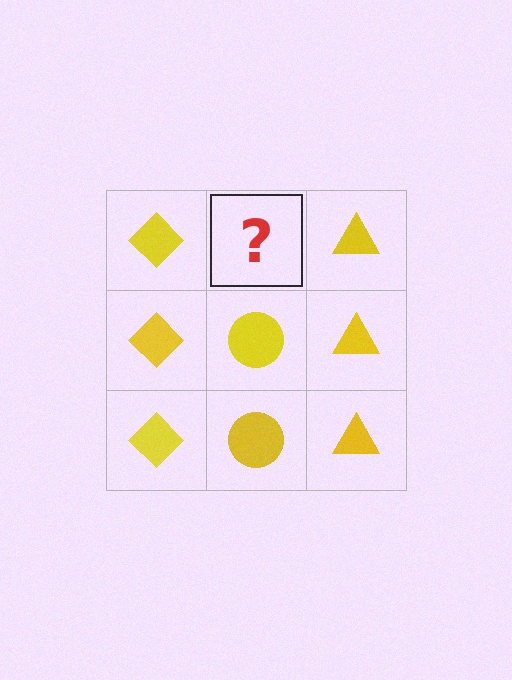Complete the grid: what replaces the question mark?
The question mark should be replaced with a yellow circle.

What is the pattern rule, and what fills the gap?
The rule is that each column has a consistent shape. The gap should be filled with a yellow circle.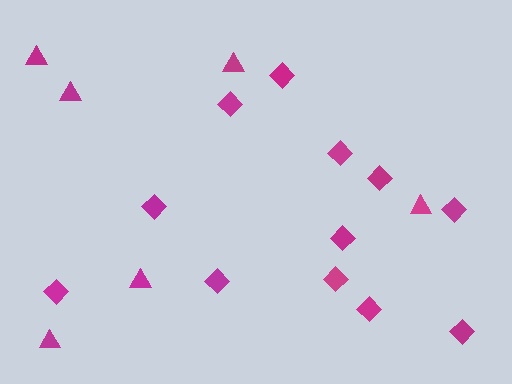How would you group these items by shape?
There are 2 groups: one group of triangles (6) and one group of diamonds (12).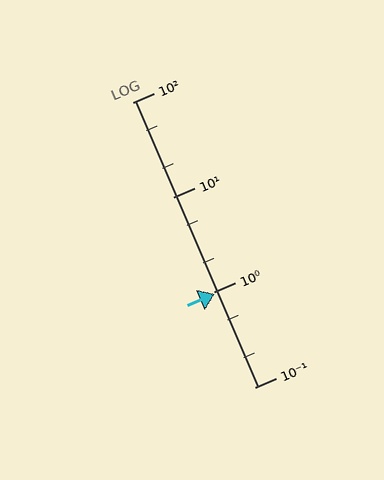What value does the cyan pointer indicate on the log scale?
The pointer indicates approximately 0.97.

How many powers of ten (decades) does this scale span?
The scale spans 3 decades, from 0.1 to 100.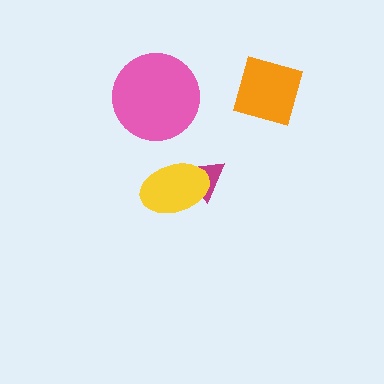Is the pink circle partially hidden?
No, no other shape covers it.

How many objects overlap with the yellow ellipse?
1 object overlaps with the yellow ellipse.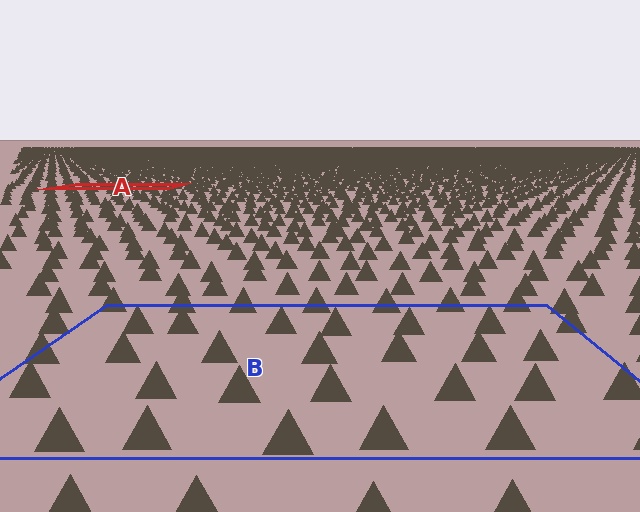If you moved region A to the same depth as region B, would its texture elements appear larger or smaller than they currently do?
They would appear larger. At a closer depth, the same texture elements are projected at a bigger on-screen size.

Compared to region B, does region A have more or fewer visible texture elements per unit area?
Region A has more texture elements per unit area — they are packed more densely because it is farther away.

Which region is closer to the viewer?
Region B is closer. The texture elements there are larger and more spread out.